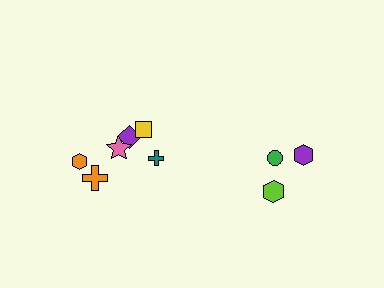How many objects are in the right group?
There are 3 objects.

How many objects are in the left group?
There are 6 objects.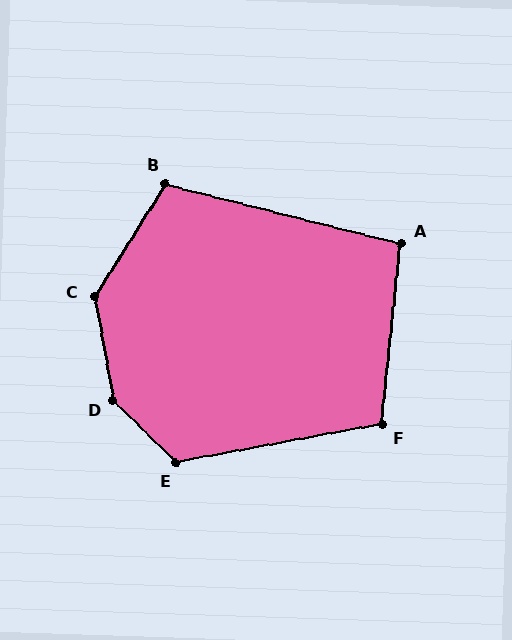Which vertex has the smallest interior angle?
A, at approximately 98 degrees.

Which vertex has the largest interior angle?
D, at approximately 145 degrees.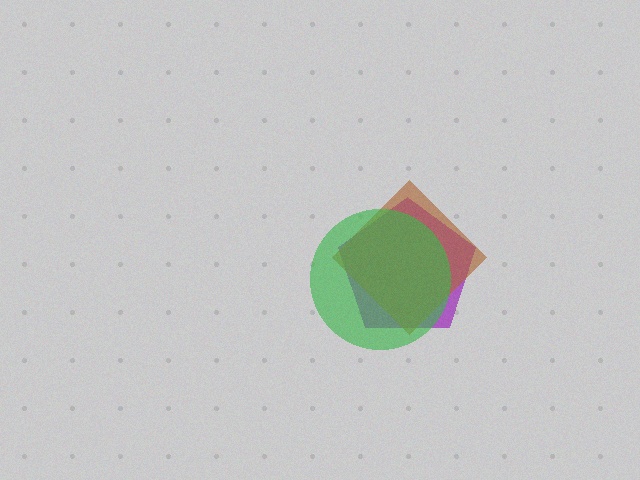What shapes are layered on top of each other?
The layered shapes are: a purple pentagon, a brown diamond, a green circle.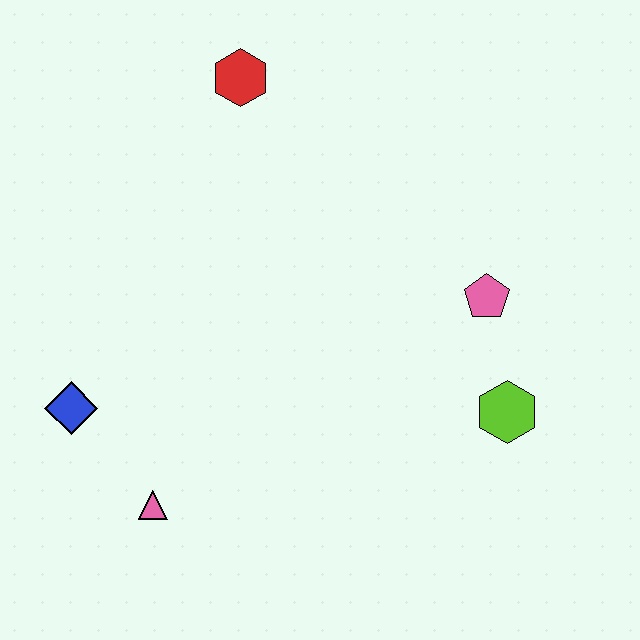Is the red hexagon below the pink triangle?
No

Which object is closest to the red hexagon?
The pink pentagon is closest to the red hexagon.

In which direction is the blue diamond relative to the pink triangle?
The blue diamond is above the pink triangle.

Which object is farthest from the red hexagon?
The pink triangle is farthest from the red hexagon.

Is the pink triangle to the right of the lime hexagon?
No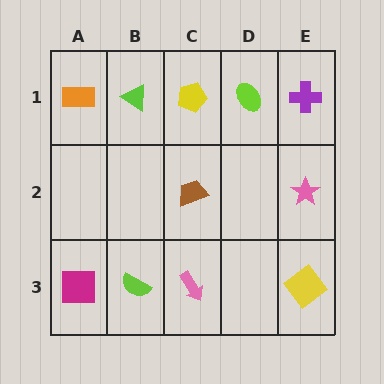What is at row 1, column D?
A lime ellipse.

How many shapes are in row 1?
5 shapes.